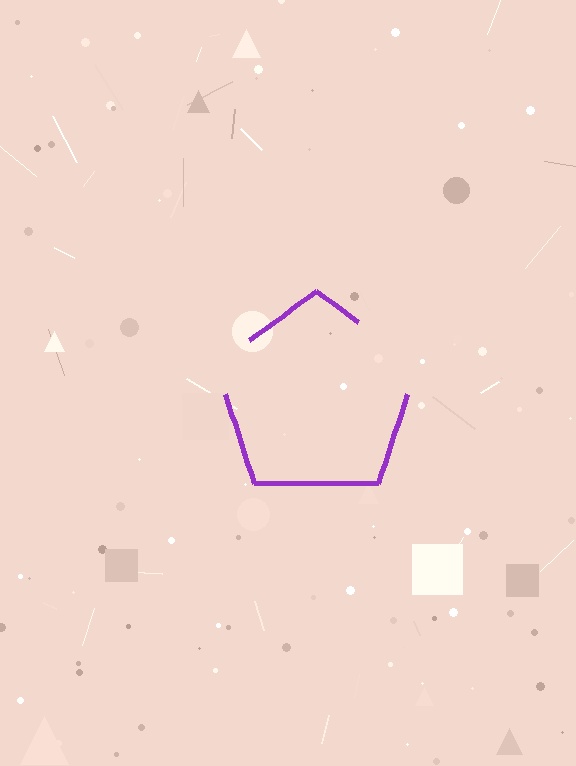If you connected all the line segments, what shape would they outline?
They would outline a pentagon.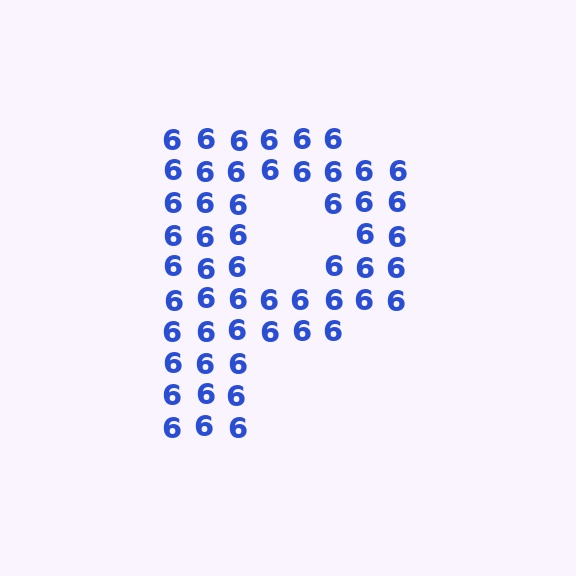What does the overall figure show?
The overall figure shows the letter P.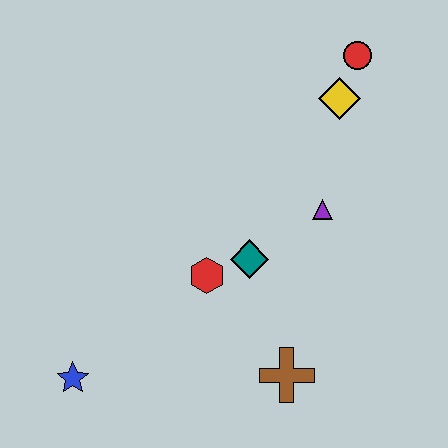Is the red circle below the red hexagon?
No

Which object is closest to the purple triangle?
The teal diamond is closest to the purple triangle.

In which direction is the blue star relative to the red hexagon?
The blue star is to the left of the red hexagon.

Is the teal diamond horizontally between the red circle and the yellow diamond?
No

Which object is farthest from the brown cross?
The red circle is farthest from the brown cross.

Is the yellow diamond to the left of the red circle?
Yes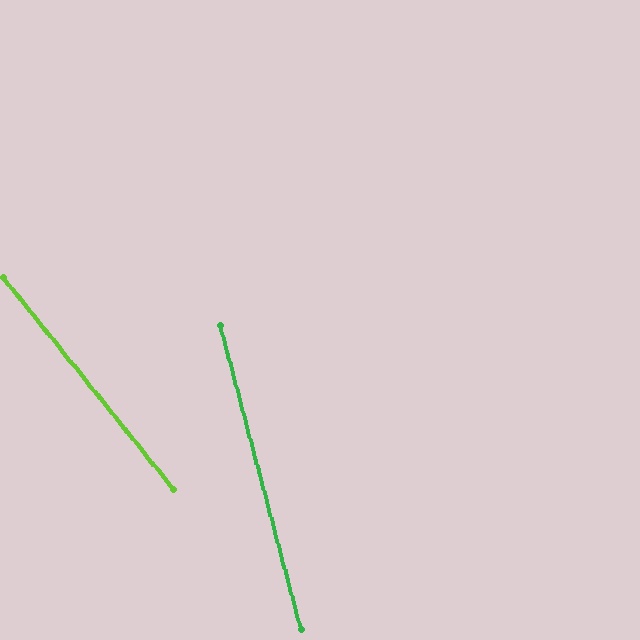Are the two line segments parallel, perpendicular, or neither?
Neither parallel nor perpendicular — they differ by about 24°.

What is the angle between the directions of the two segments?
Approximately 24 degrees.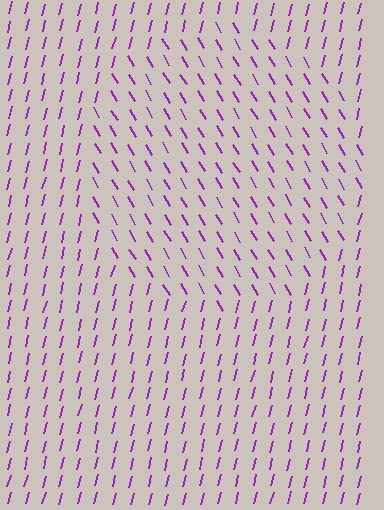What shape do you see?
I see a circle.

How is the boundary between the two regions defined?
The boundary is defined purely by a change in line orientation (approximately 45 degrees difference). All lines are the same color and thickness.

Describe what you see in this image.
The image is filled with small purple line segments. A circle region in the image has lines oriented differently from the surrounding lines, creating a visible texture boundary.